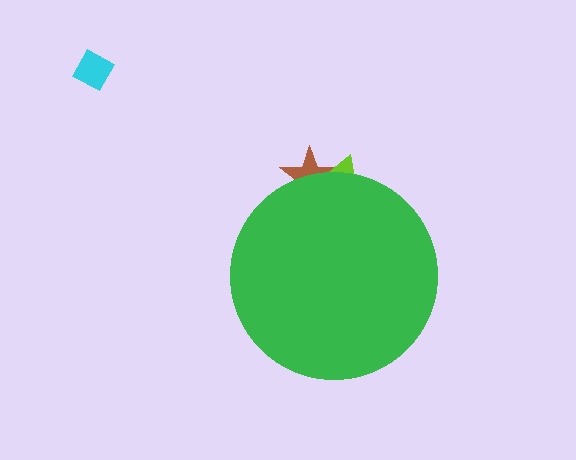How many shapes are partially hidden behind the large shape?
2 shapes are partially hidden.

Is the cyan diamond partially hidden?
No, the cyan diamond is fully visible.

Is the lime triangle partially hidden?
Yes, the lime triangle is partially hidden behind the green circle.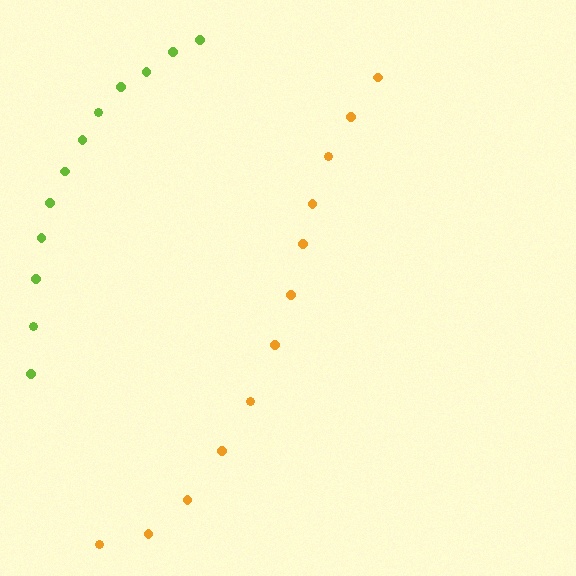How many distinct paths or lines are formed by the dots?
There are 2 distinct paths.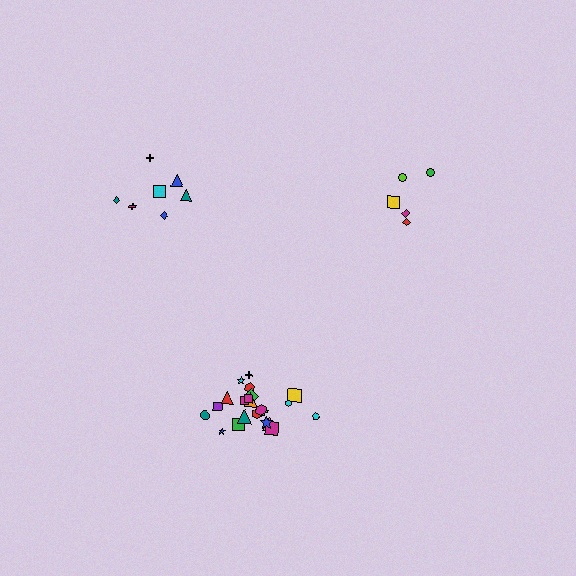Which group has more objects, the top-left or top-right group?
The top-left group.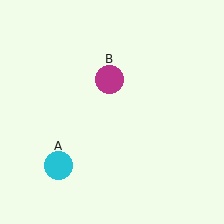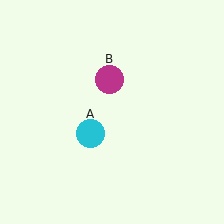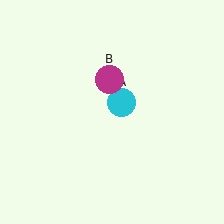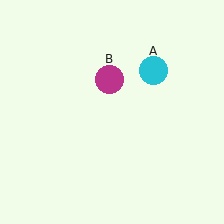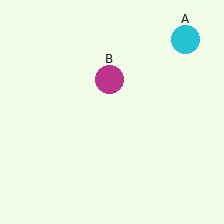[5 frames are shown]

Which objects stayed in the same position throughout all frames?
Magenta circle (object B) remained stationary.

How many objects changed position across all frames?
1 object changed position: cyan circle (object A).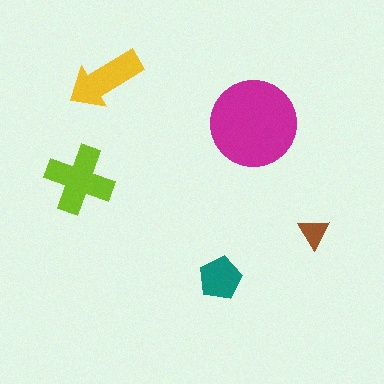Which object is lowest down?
The teal pentagon is bottommost.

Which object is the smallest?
The brown triangle.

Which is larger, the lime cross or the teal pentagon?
The lime cross.